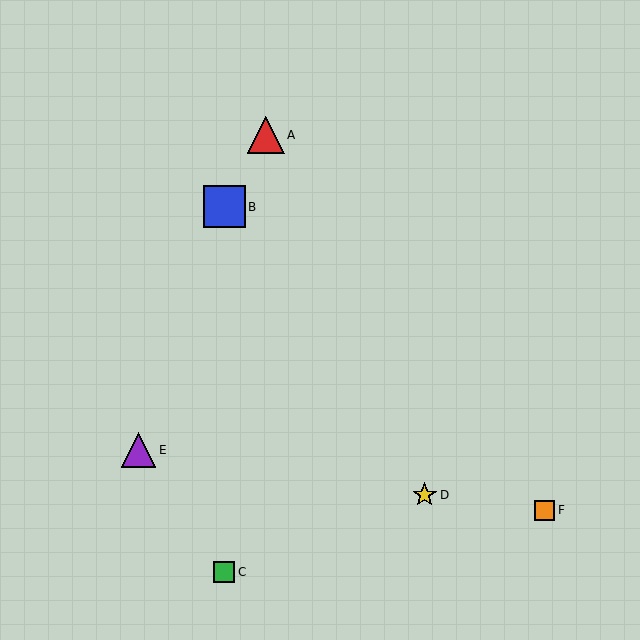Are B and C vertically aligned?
Yes, both are at x≈224.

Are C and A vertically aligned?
No, C is at x≈224 and A is at x≈266.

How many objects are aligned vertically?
2 objects (B, C) are aligned vertically.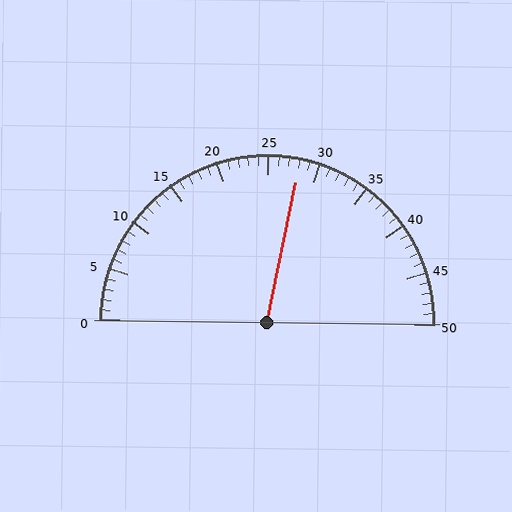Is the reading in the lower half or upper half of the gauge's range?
The reading is in the upper half of the range (0 to 50).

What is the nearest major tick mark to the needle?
The nearest major tick mark is 30.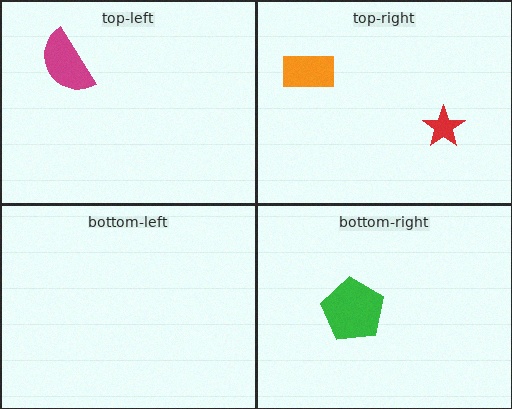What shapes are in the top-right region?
The orange rectangle, the red star.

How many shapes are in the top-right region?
2.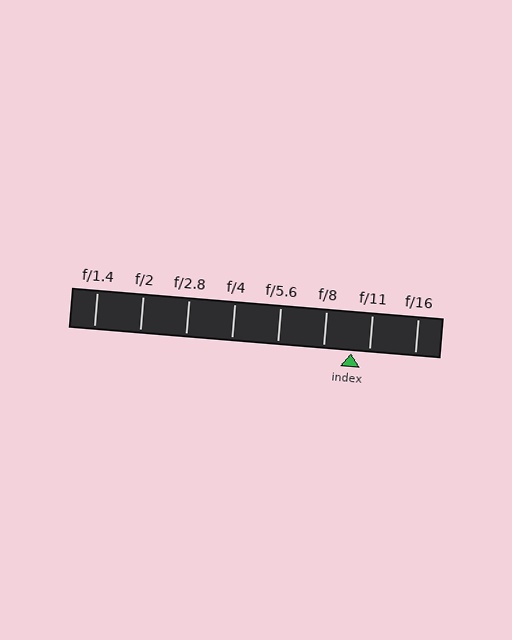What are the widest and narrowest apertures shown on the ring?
The widest aperture shown is f/1.4 and the narrowest is f/16.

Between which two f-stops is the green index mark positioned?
The index mark is between f/8 and f/11.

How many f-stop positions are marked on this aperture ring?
There are 8 f-stop positions marked.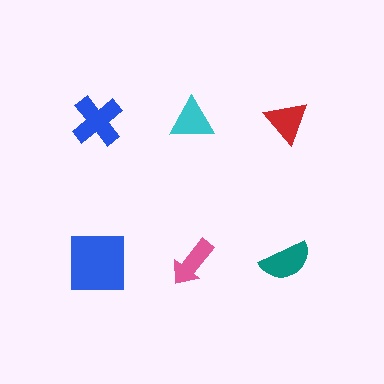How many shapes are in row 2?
3 shapes.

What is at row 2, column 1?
A blue square.